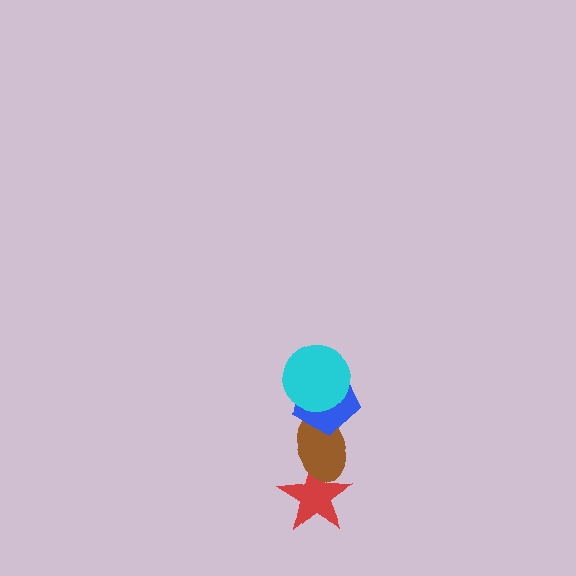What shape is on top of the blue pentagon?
The cyan circle is on top of the blue pentagon.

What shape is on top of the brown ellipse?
The blue pentagon is on top of the brown ellipse.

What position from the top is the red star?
The red star is 4th from the top.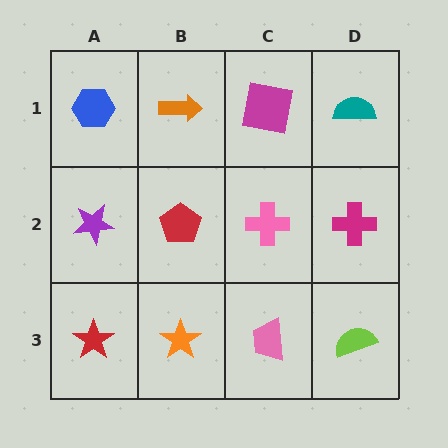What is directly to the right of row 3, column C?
A lime semicircle.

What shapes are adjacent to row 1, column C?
A pink cross (row 2, column C), an orange arrow (row 1, column B), a teal semicircle (row 1, column D).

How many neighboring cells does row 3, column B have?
3.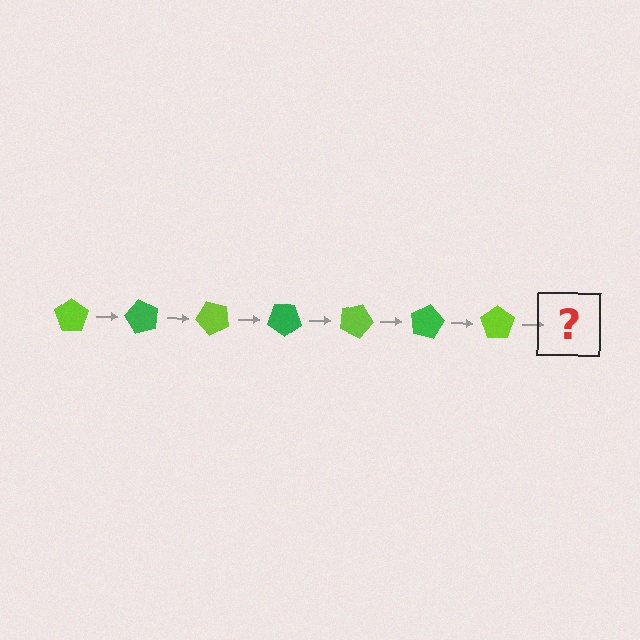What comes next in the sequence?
The next element should be a green pentagon, rotated 420 degrees from the start.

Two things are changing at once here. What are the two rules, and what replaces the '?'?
The two rules are that it rotates 60 degrees each step and the color cycles through lime and green. The '?' should be a green pentagon, rotated 420 degrees from the start.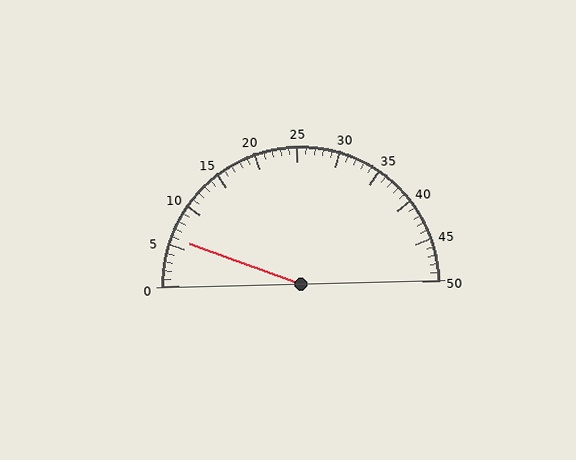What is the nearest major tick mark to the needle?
The nearest major tick mark is 5.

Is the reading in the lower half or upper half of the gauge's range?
The reading is in the lower half of the range (0 to 50).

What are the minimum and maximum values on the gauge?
The gauge ranges from 0 to 50.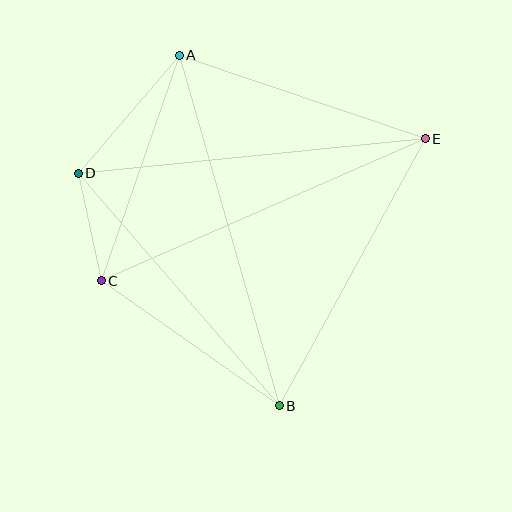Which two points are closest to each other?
Points C and D are closest to each other.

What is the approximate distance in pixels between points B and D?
The distance between B and D is approximately 307 pixels.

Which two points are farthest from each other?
Points A and B are farthest from each other.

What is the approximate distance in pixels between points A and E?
The distance between A and E is approximately 260 pixels.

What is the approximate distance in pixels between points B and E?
The distance between B and E is approximately 304 pixels.